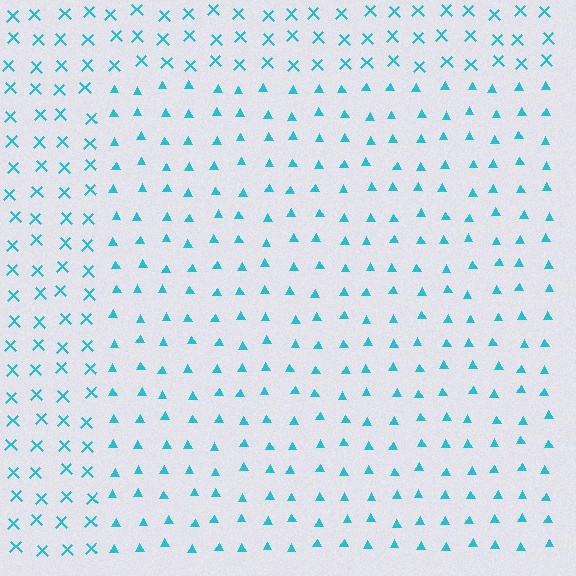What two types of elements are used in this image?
The image uses triangles inside the rectangle region and X marks outside it.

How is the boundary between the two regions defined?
The boundary is defined by a change in element shape: triangles inside vs. X marks outside. All elements share the same color and spacing.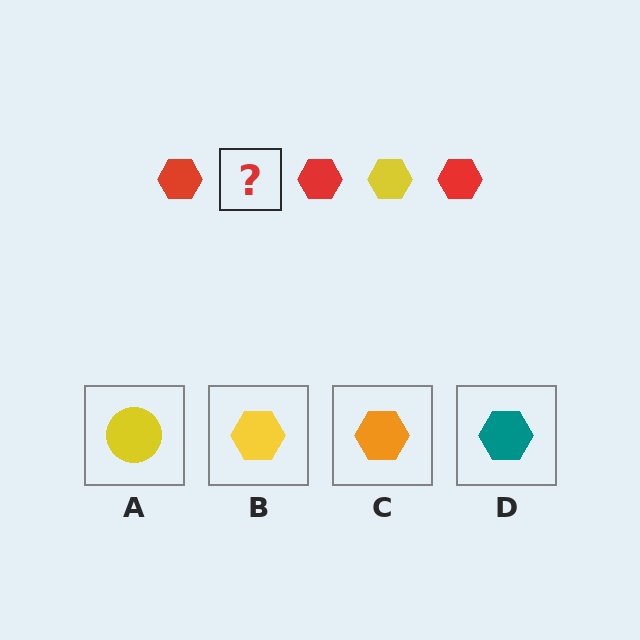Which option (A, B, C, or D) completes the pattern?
B.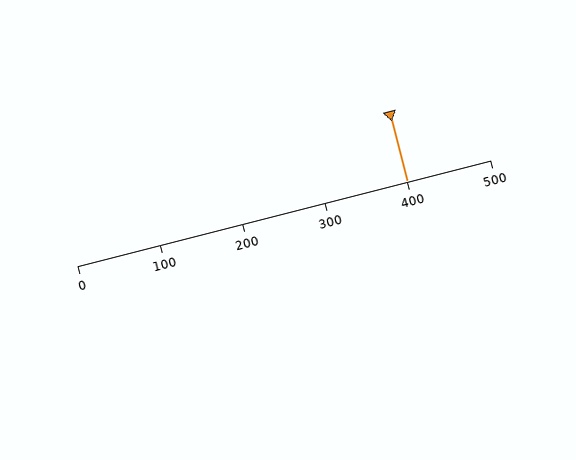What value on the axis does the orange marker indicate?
The marker indicates approximately 400.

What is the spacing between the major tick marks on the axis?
The major ticks are spaced 100 apart.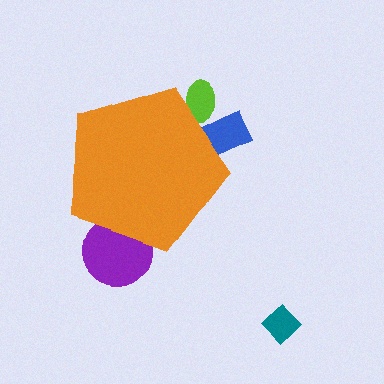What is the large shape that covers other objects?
An orange pentagon.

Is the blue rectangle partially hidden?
Yes, the blue rectangle is partially hidden behind the orange pentagon.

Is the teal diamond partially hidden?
No, the teal diamond is fully visible.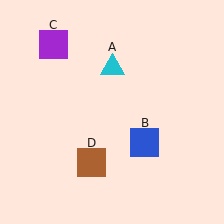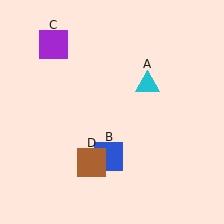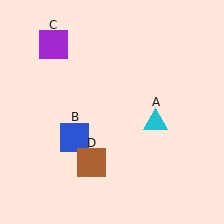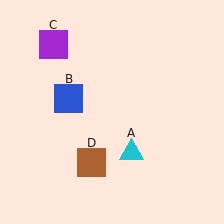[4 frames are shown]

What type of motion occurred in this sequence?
The cyan triangle (object A), blue square (object B) rotated clockwise around the center of the scene.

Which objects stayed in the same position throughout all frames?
Purple square (object C) and brown square (object D) remained stationary.